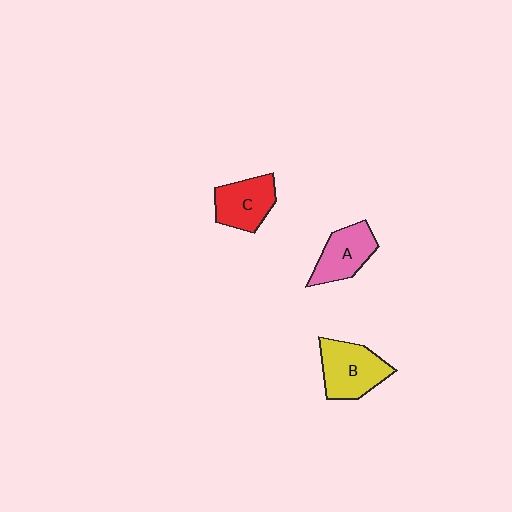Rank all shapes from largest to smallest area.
From largest to smallest: B (yellow), C (red), A (pink).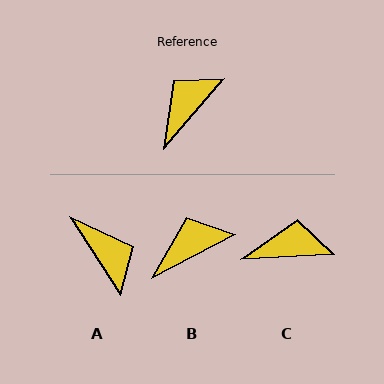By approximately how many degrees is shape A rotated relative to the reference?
Approximately 107 degrees clockwise.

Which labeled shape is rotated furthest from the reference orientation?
A, about 107 degrees away.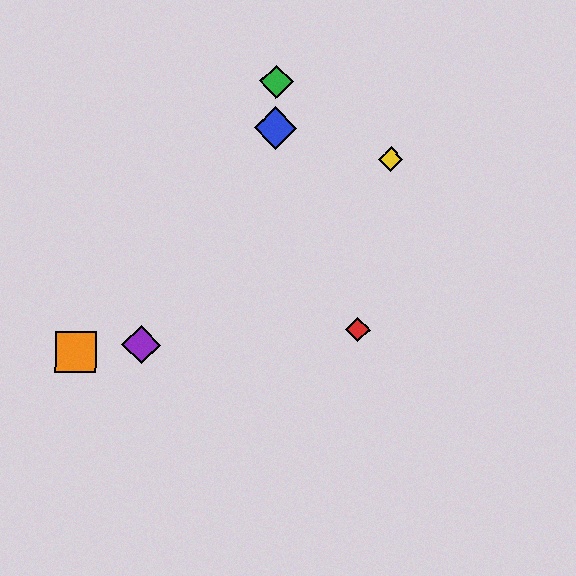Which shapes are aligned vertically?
The blue diamond, the green diamond are aligned vertically.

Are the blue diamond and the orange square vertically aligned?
No, the blue diamond is at x≈275 and the orange square is at x≈76.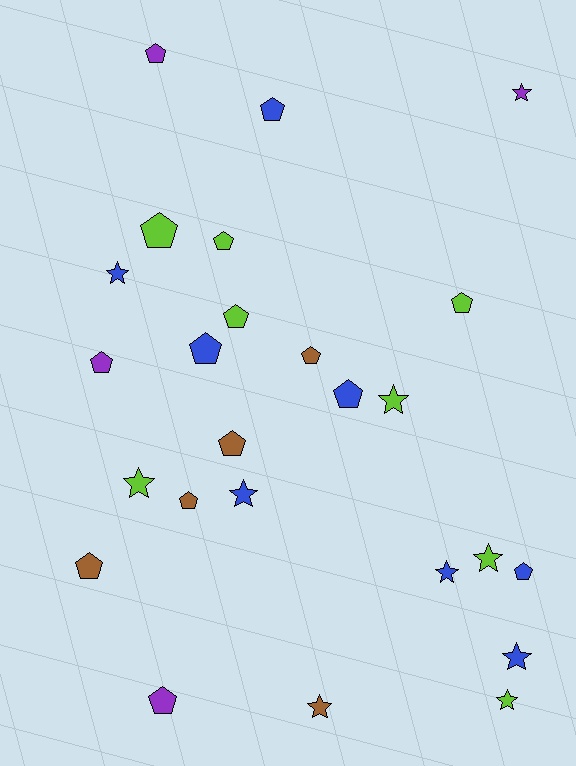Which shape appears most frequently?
Pentagon, with 15 objects.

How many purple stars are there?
There is 1 purple star.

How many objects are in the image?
There are 25 objects.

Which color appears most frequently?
Blue, with 8 objects.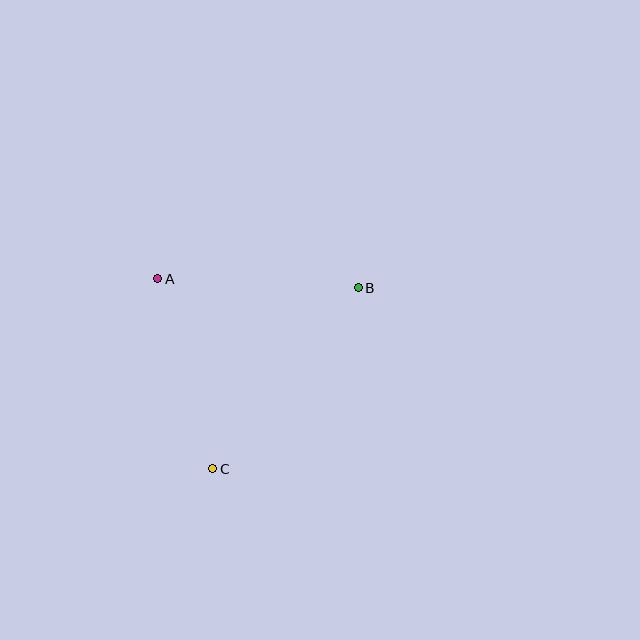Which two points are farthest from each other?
Points B and C are farthest from each other.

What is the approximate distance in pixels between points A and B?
The distance between A and B is approximately 200 pixels.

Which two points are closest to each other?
Points A and C are closest to each other.